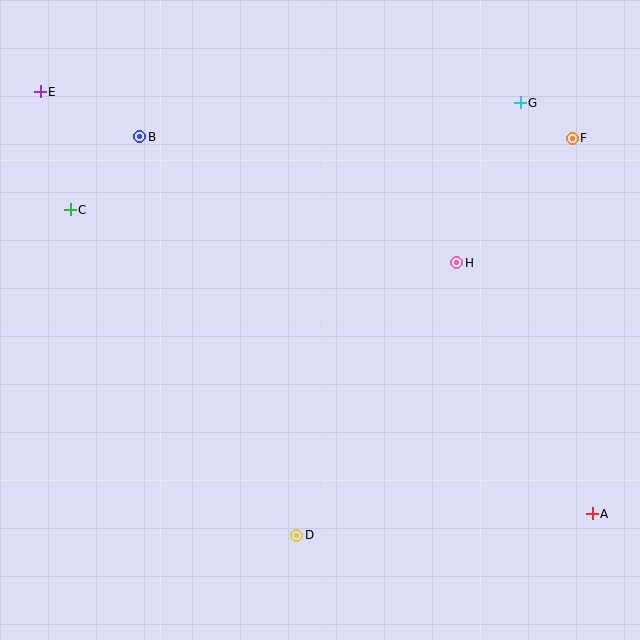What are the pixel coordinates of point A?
Point A is at (592, 514).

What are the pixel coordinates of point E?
Point E is at (40, 92).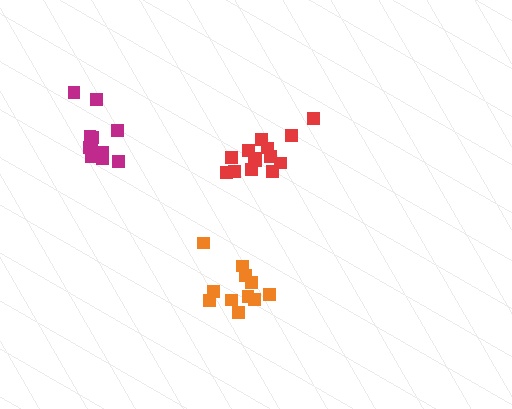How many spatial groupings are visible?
There are 3 spatial groupings.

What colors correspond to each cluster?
The clusters are colored: orange, red, magenta.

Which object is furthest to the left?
The magenta cluster is leftmost.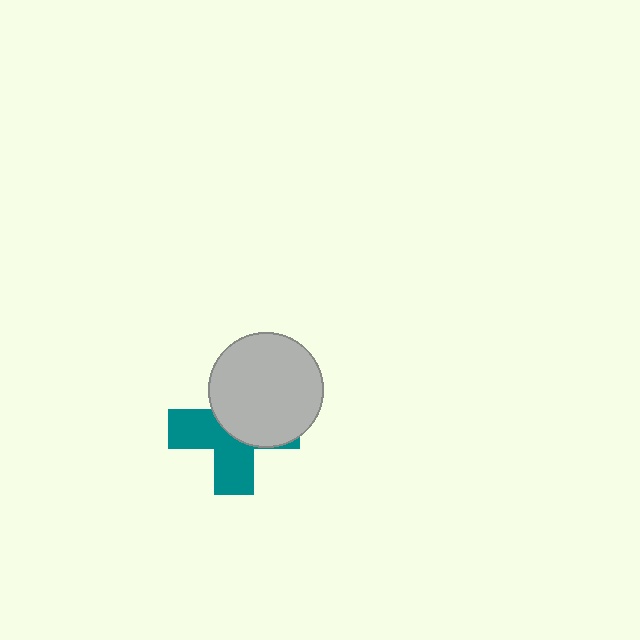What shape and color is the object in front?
The object in front is a light gray circle.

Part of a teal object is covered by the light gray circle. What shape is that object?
It is a cross.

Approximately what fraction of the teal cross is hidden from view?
Roughly 51% of the teal cross is hidden behind the light gray circle.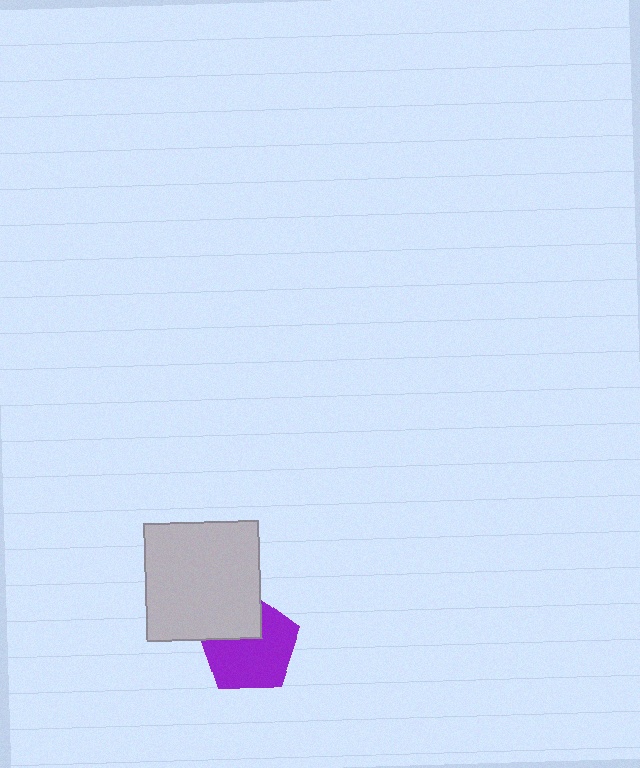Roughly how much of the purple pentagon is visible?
Most of it is visible (roughly 68%).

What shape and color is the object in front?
The object in front is a light gray rectangle.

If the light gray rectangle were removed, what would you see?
You would see the complete purple pentagon.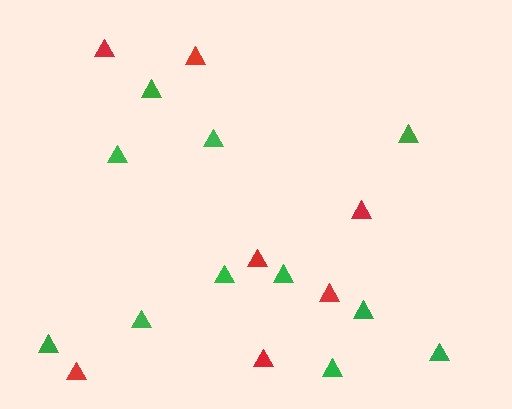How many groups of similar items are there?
There are 2 groups: one group of green triangles (11) and one group of red triangles (7).